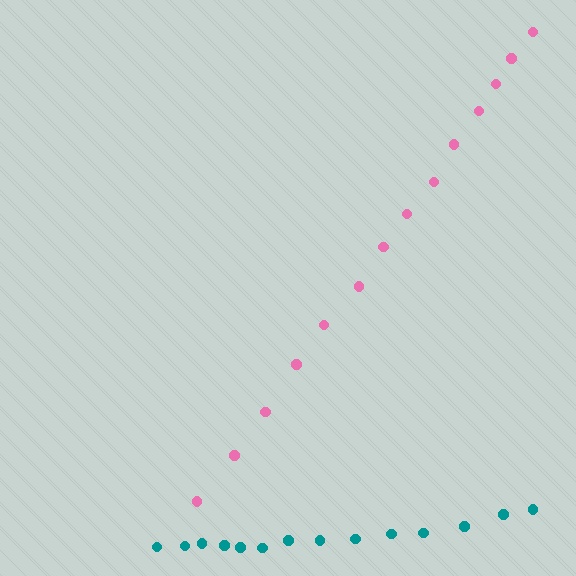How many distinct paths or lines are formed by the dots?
There are 2 distinct paths.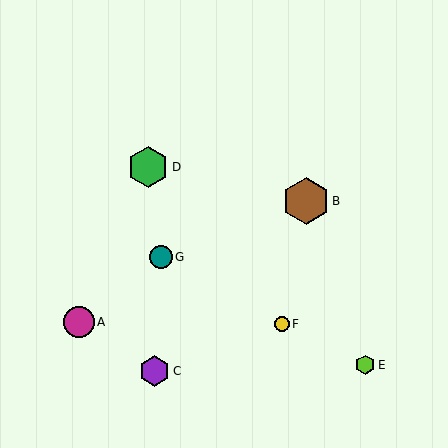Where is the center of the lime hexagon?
The center of the lime hexagon is at (365, 365).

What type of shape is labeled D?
Shape D is a green hexagon.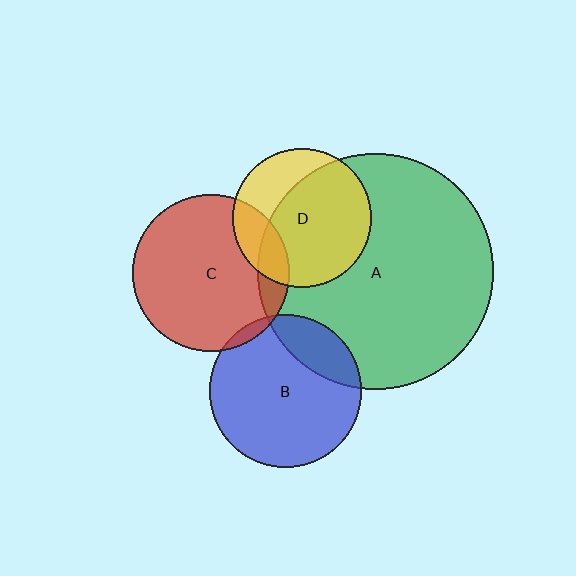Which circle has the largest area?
Circle A (green).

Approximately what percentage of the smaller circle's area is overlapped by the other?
Approximately 20%.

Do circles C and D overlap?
Yes.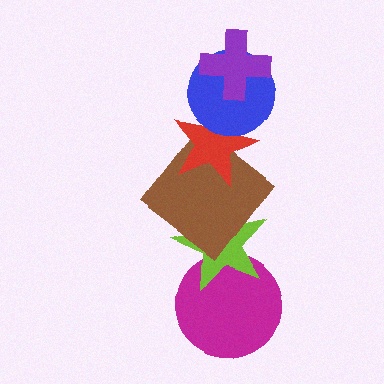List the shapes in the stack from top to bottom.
From top to bottom: the purple cross, the blue circle, the red star, the brown diamond, the lime star, the magenta circle.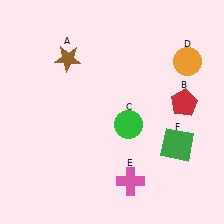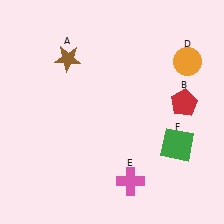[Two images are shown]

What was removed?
The green circle (C) was removed in Image 2.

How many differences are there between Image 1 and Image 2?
There is 1 difference between the two images.